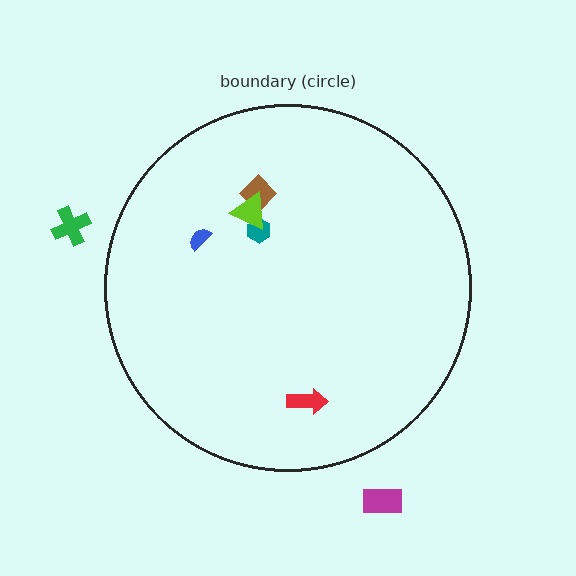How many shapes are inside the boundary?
5 inside, 2 outside.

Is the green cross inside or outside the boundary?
Outside.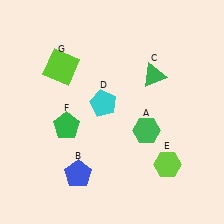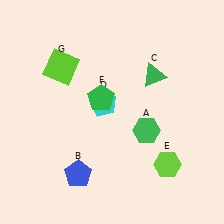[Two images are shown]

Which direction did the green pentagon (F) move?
The green pentagon (F) moved right.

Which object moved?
The green pentagon (F) moved right.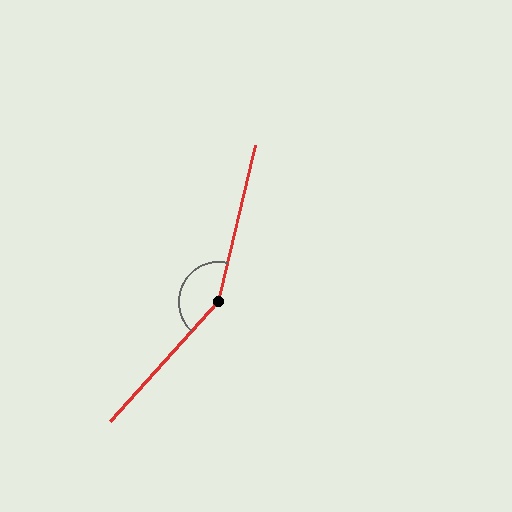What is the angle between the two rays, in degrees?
Approximately 151 degrees.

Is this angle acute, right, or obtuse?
It is obtuse.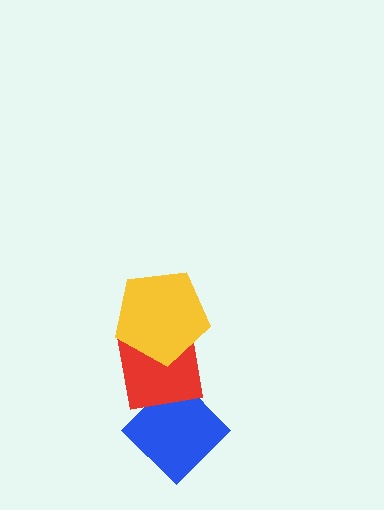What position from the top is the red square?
The red square is 2nd from the top.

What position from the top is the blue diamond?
The blue diamond is 3rd from the top.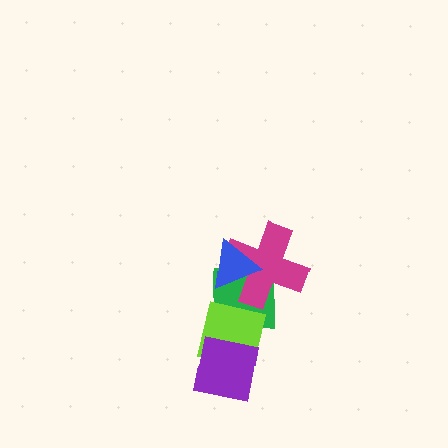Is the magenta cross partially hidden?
Yes, it is partially covered by another shape.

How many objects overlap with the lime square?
2 objects overlap with the lime square.